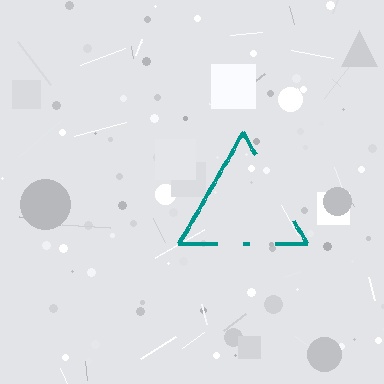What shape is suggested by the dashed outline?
The dashed outline suggests a triangle.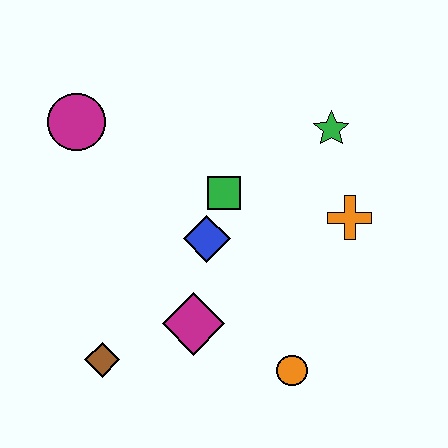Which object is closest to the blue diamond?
The green square is closest to the blue diamond.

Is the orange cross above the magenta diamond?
Yes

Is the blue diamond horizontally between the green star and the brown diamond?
Yes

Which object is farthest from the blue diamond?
The magenta circle is farthest from the blue diamond.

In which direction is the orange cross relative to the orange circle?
The orange cross is above the orange circle.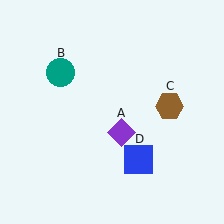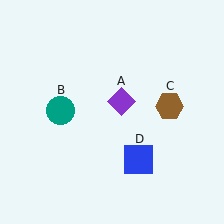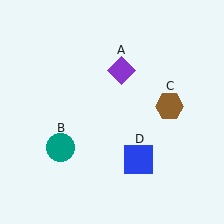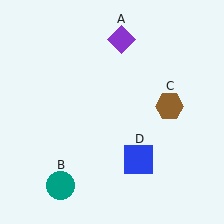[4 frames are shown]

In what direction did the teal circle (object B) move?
The teal circle (object B) moved down.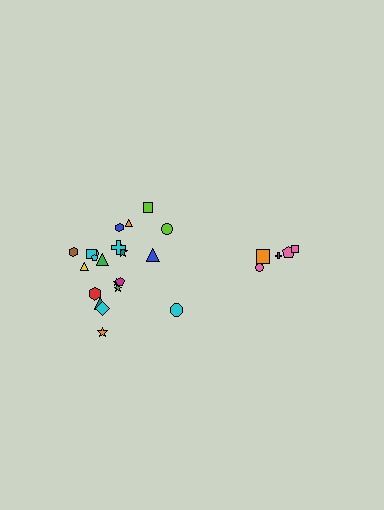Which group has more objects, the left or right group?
The left group.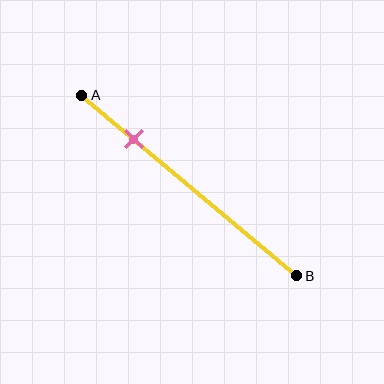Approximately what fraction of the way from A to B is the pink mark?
The pink mark is approximately 25% of the way from A to B.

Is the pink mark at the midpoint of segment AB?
No, the mark is at about 25% from A, not at the 50% midpoint.